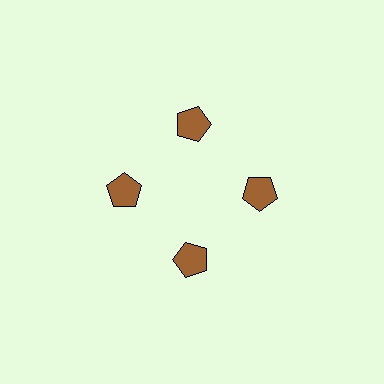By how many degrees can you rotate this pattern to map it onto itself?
The pattern maps onto itself every 90 degrees of rotation.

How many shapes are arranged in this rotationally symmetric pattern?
There are 4 shapes, arranged in 4 groups of 1.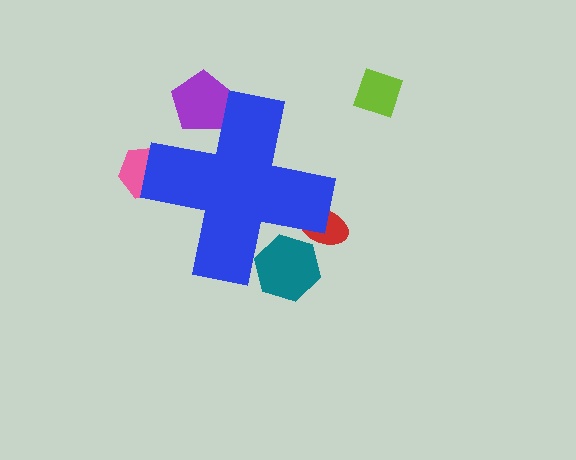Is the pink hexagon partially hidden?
Yes, the pink hexagon is partially hidden behind the blue cross.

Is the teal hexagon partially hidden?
Yes, the teal hexagon is partially hidden behind the blue cross.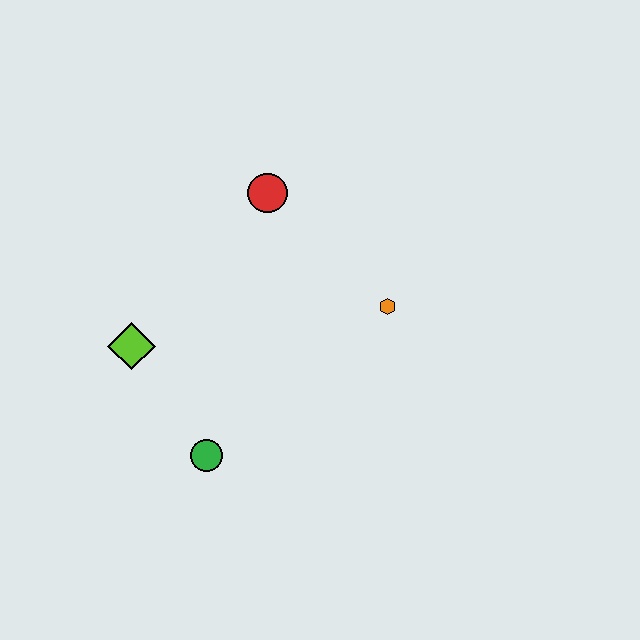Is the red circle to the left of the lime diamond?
No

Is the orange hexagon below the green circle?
No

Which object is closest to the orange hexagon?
The red circle is closest to the orange hexagon.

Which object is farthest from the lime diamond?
The orange hexagon is farthest from the lime diamond.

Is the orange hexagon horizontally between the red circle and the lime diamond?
No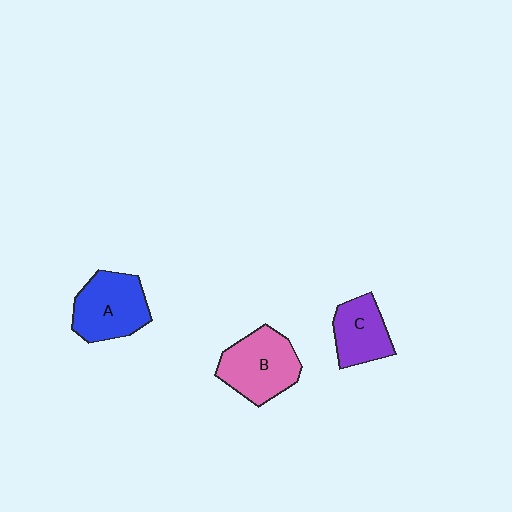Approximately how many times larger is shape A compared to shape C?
Approximately 1.3 times.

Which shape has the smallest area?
Shape C (purple).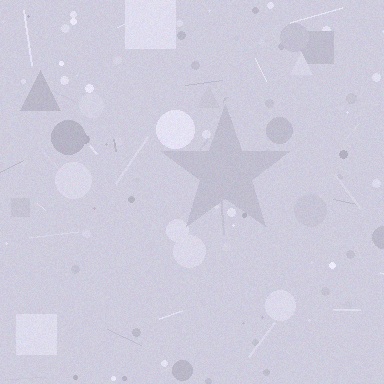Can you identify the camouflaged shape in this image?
The camouflaged shape is a star.